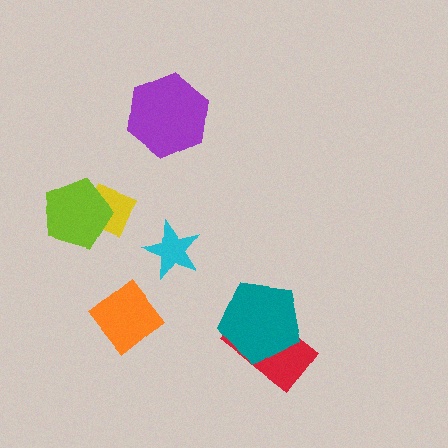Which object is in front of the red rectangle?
The teal pentagon is in front of the red rectangle.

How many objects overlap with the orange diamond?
0 objects overlap with the orange diamond.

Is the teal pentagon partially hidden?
No, no other shape covers it.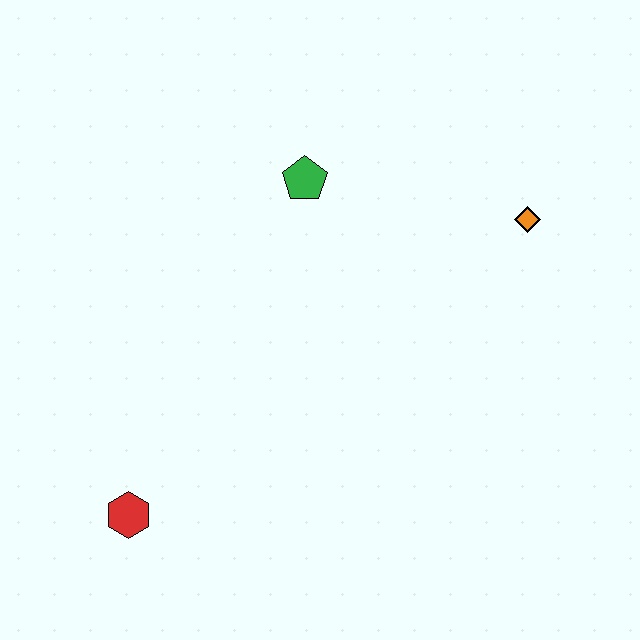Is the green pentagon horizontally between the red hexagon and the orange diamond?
Yes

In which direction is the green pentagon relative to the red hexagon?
The green pentagon is above the red hexagon.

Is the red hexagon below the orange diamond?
Yes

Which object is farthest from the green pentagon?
The red hexagon is farthest from the green pentagon.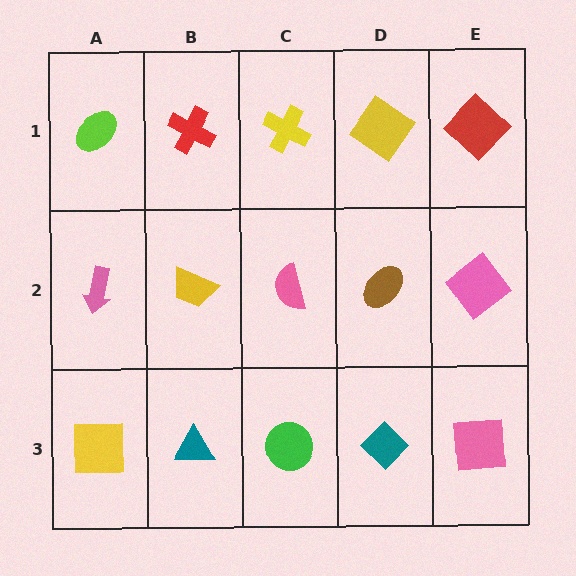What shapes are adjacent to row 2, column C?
A yellow cross (row 1, column C), a green circle (row 3, column C), a yellow trapezoid (row 2, column B), a brown ellipse (row 2, column D).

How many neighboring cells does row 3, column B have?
3.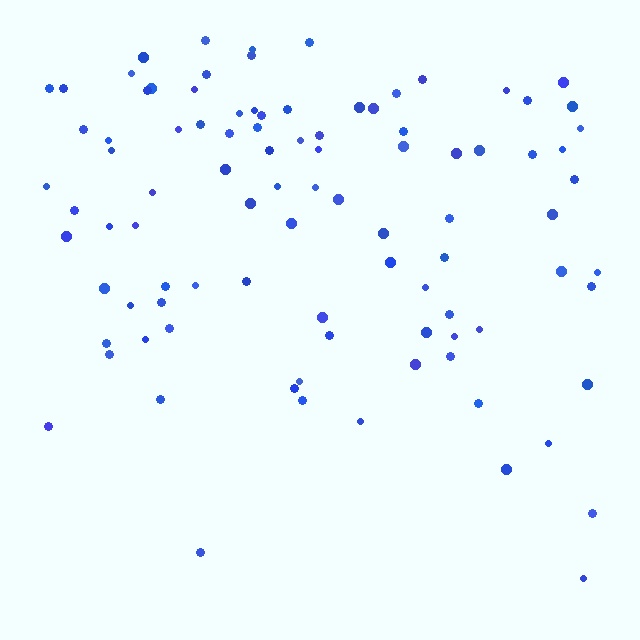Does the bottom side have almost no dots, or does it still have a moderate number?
Still a moderate number, just noticeably fewer than the top.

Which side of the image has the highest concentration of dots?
The top.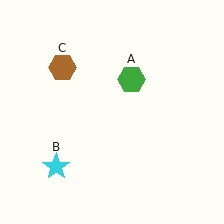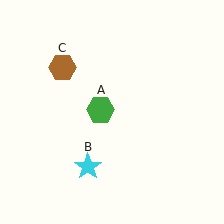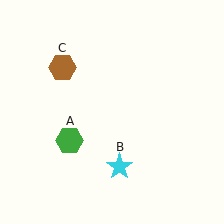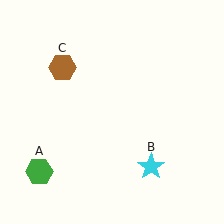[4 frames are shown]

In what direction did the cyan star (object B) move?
The cyan star (object B) moved right.